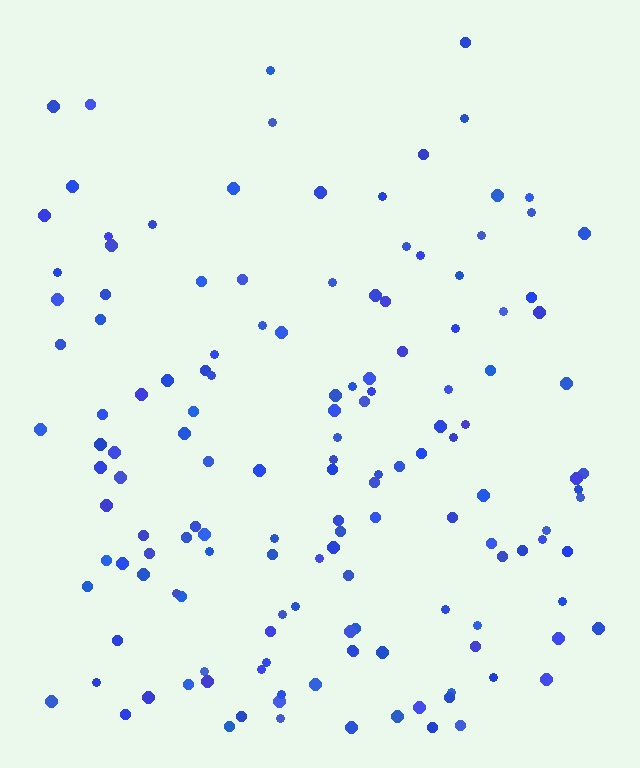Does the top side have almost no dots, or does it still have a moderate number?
Still a moderate number, just noticeably fewer than the bottom.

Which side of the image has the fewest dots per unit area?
The top.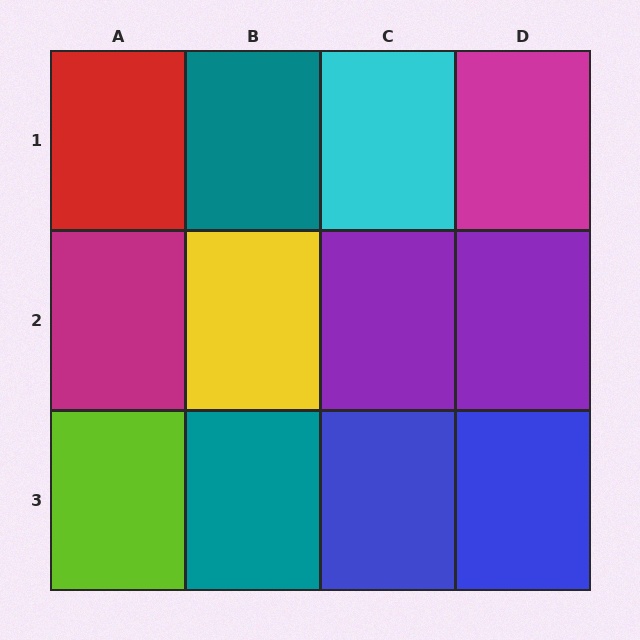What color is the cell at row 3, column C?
Blue.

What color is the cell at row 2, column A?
Magenta.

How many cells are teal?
2 cells are teal.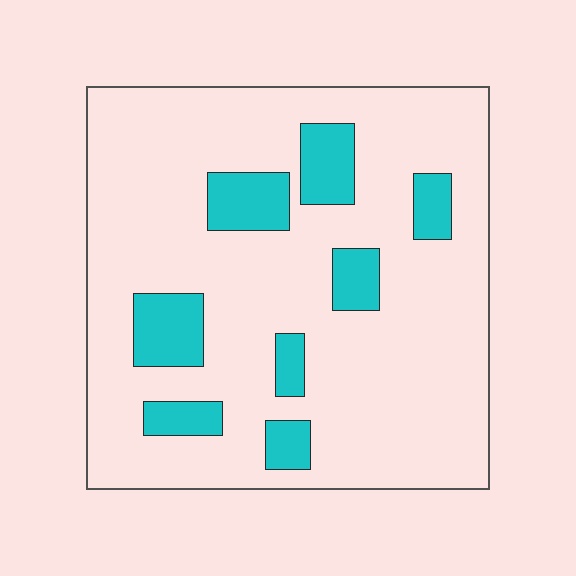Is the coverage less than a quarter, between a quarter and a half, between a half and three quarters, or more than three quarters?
Less than a quarter.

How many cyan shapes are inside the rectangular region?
8.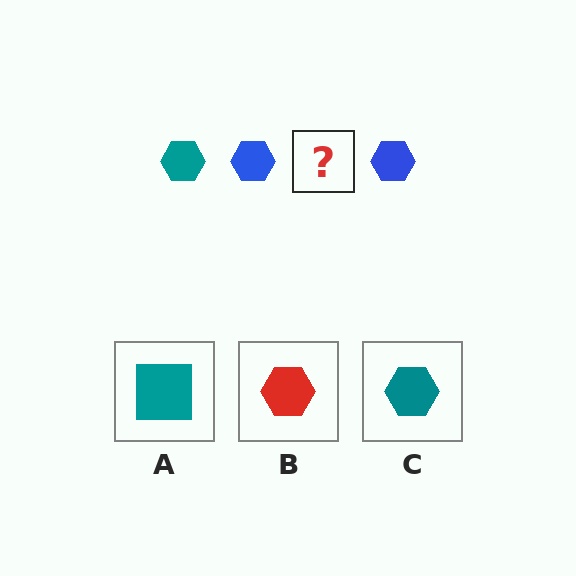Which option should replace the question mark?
Option C.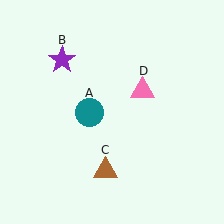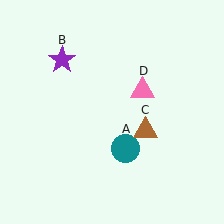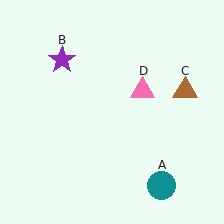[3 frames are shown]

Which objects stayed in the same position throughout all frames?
Purple star (object B) and pink triangle (object D) remained stationary.